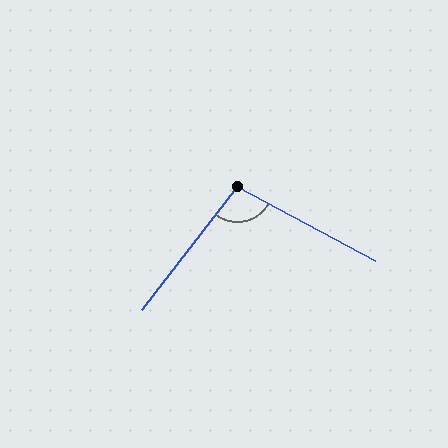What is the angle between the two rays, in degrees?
Approximately 100 degrees.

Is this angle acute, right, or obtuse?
It is obtuse.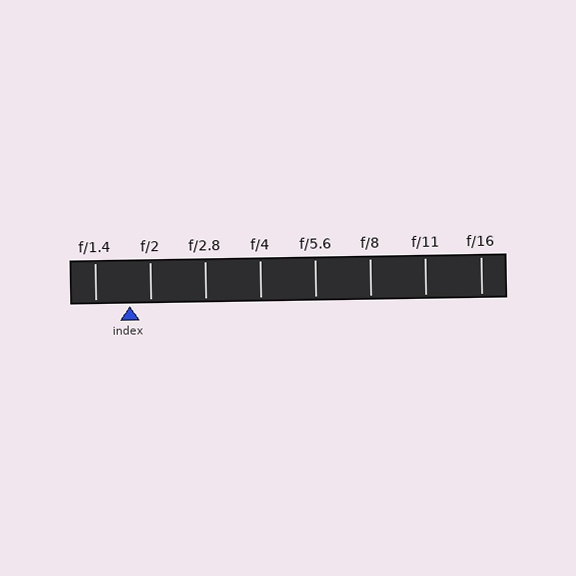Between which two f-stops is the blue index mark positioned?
The index mark is between f/1.4 and f/2.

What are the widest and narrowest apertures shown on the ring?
The widest aperture shown is f/1.4 and the narrowest is f/16.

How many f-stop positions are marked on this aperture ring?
There are 8 f-stop positions marked.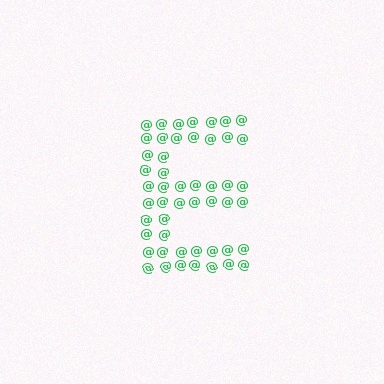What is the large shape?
The large shape is the letter E.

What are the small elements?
The small elements are at signs.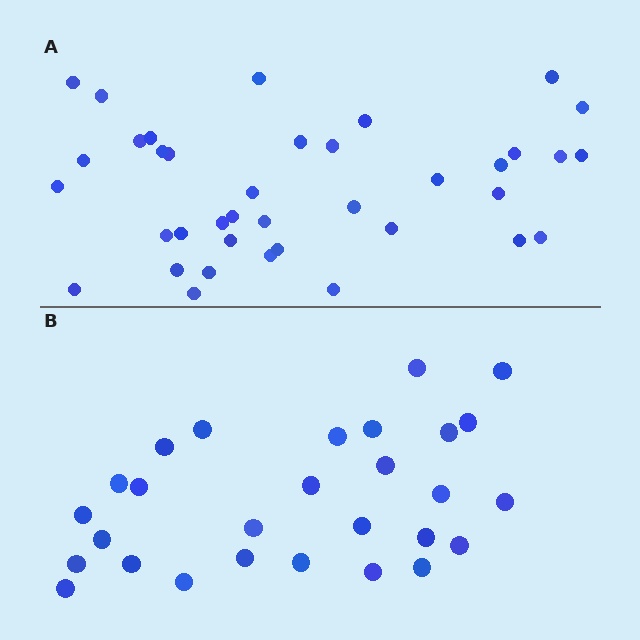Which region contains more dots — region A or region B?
Region A (the top region) has more dots.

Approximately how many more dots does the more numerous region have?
Region A has roughly 10 or so more dots than region B.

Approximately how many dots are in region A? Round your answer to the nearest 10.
About 40 dots. (The exact count is 38, which rounds to 40.)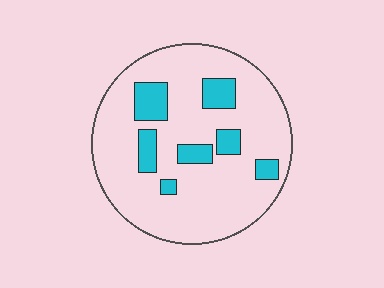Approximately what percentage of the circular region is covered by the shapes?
Approximately 15%.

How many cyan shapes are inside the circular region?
7.